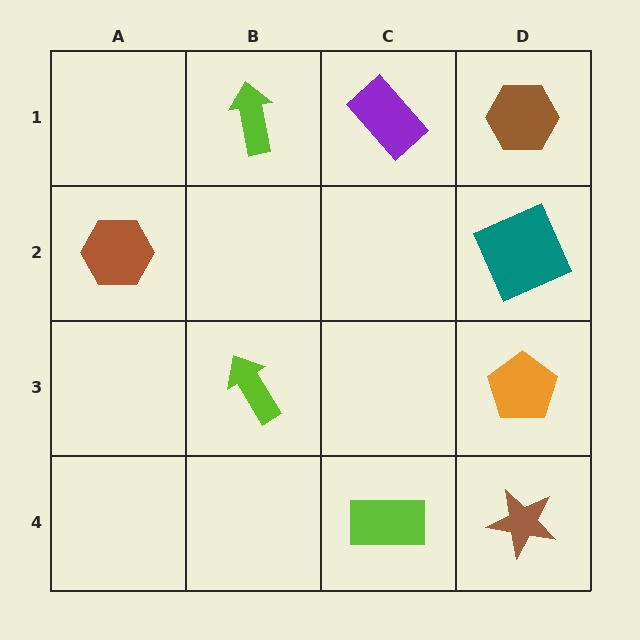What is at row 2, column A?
A brown hexagon.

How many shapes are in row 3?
2 shapes.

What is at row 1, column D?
A brown hexagon.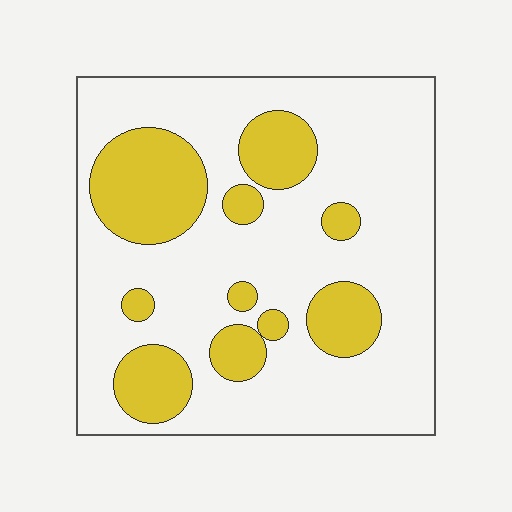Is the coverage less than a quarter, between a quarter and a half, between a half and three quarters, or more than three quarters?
Between a quarter and a half.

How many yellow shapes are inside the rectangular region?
10.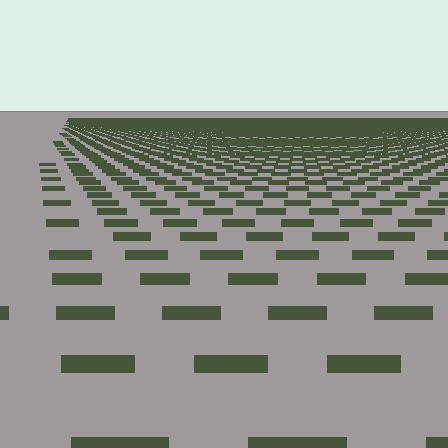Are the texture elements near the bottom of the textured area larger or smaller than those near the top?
Larger. Near the bottom, elements are closer to the viewer and appear at a bigger on-screen size.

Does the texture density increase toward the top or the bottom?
Density increases toward the top.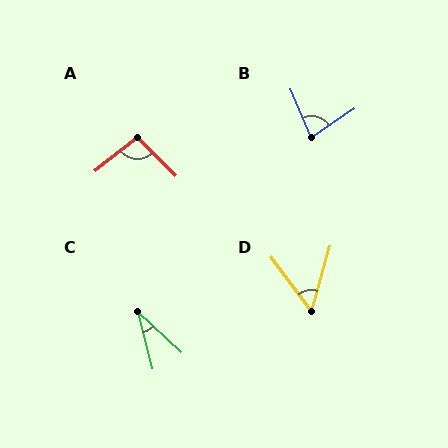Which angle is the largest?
A, at approximately 97 degrees.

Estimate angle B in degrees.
Approximately 79 degrees.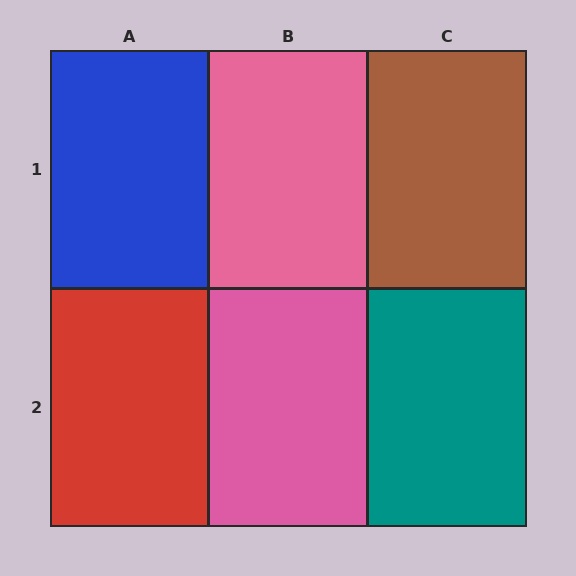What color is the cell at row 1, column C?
Brown.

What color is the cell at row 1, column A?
Blue.